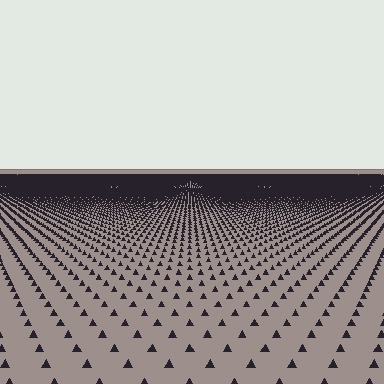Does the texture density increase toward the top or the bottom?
Density increases toward the top.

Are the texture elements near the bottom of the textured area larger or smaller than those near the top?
Larger. Near the bottom, elements are closer to the viewer and appear at a bigger on-screen size.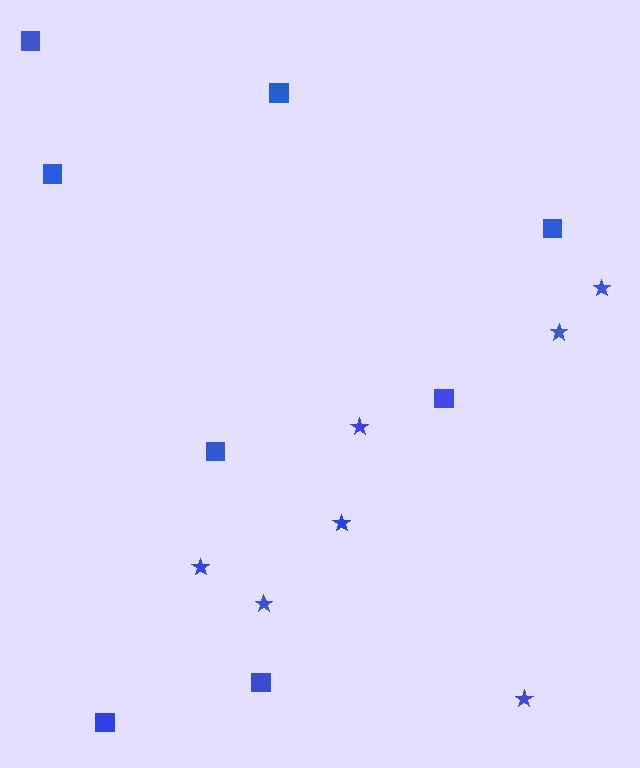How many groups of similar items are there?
There are 2 groups: one group of stars (7) and one group of squares (8).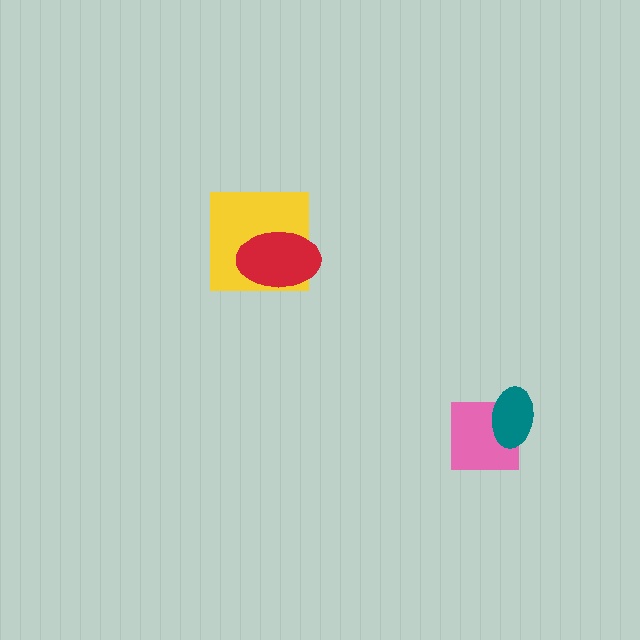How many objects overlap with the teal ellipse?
1 object overlaps with the teal ellipse.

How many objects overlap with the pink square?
1 object overlaps with the pink square.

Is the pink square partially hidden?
Yes, it is partially covered by another shape.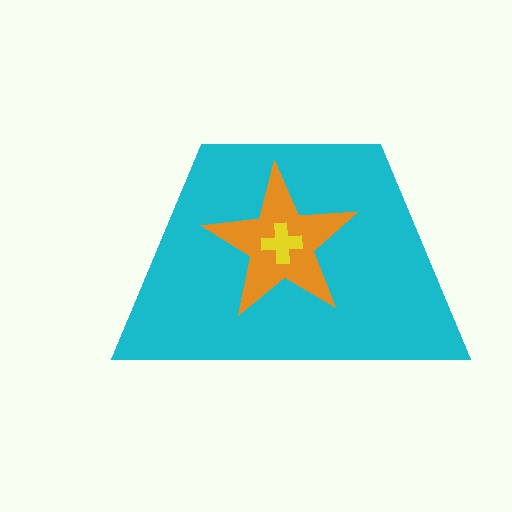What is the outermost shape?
The cyan trapezoid.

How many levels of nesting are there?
3.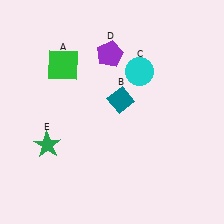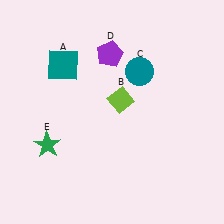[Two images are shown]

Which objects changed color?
A changed from green to teal. B changed from teal to lime. C changed from cyan to teal.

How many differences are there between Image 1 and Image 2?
There are 3 differences between the two images.